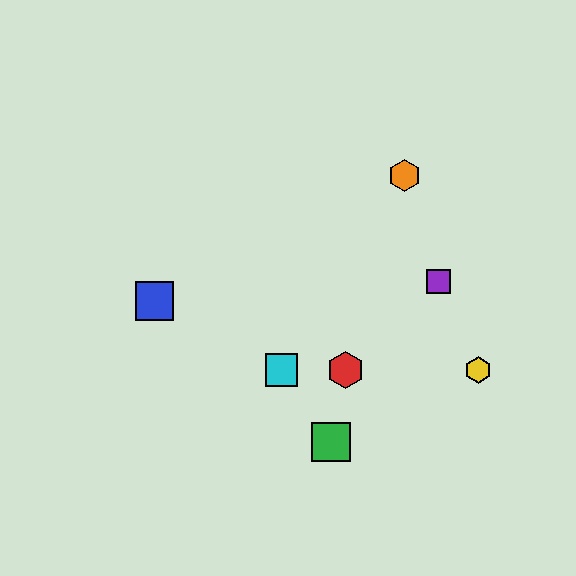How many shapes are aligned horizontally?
3 shapes (the red hexagon, the yellow hexagon, the cyan square) are aligned horizontally.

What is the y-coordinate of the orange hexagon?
The orange hexagon is at y≈175.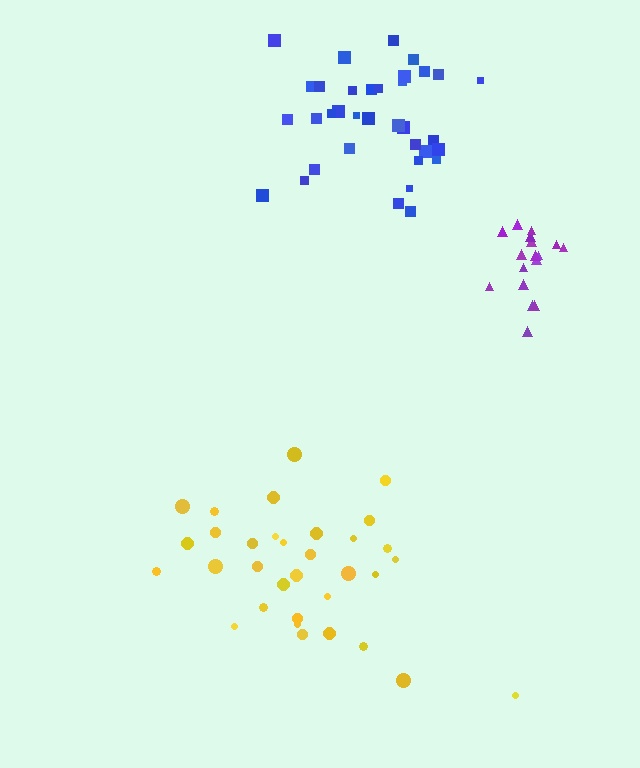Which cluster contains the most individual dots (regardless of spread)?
Blue (35).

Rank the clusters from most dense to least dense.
purple, blue, yellow.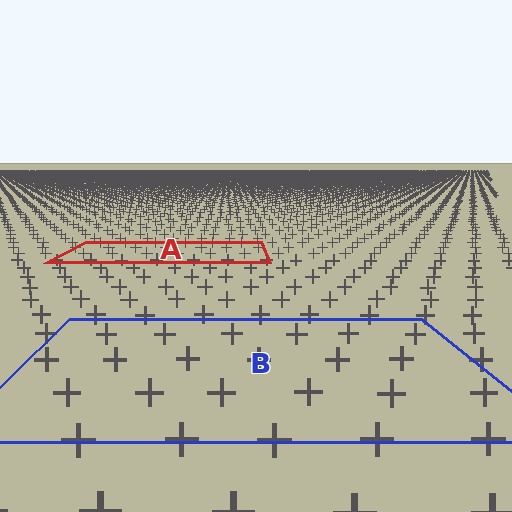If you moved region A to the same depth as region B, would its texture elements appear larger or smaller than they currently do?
They would appear larger. At a closer depth, the same texture elements are projected at a bigger on-screen size.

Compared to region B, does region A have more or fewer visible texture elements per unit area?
Region A has more texture elements per unit area — they are packed more densely because it is farther away.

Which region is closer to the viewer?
Region B is closer. The texture elements there are larger and more spread out.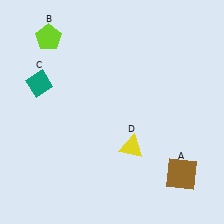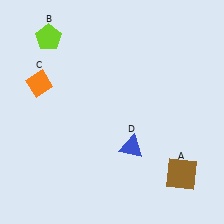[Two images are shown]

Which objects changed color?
C changed from teal to orange. D changed from yellow to blue.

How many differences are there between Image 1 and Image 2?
There are 2 differences between the two images.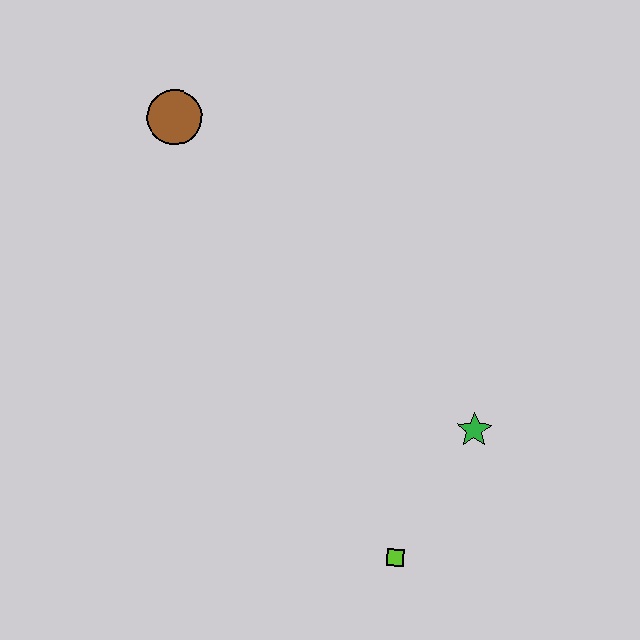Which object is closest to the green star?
The lime square is closest to the green star.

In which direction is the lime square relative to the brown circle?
The lime square is below the brown circle.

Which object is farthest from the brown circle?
The lime square is farthest from the brown circle.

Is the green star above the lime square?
Yes